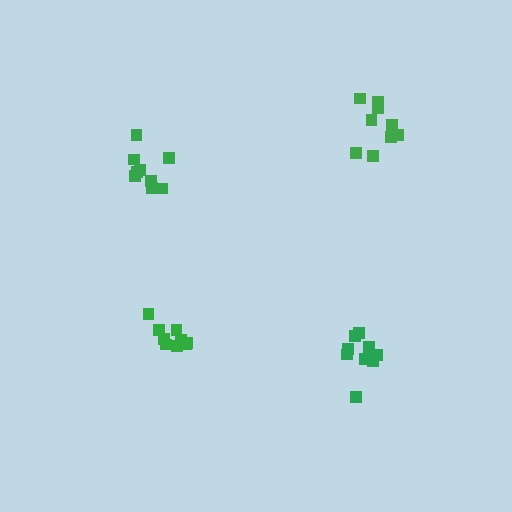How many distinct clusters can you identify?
There are 4 distinct clusters.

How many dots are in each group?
Group 1: 10 dots, Group 2: 9 dots, Group 3: 9 dots, Group 4: 9 dots (37 total).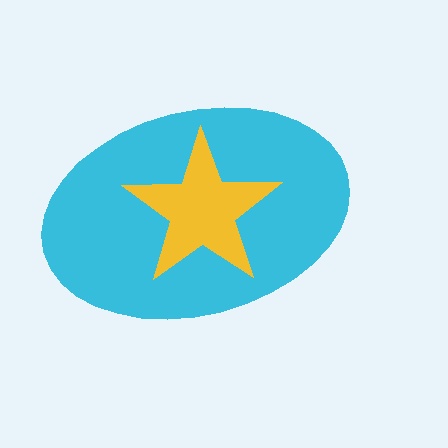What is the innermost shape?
The yellow star.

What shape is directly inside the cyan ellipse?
The yellow star.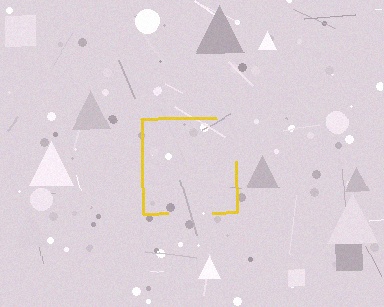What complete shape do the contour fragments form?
The contour fragments form a square.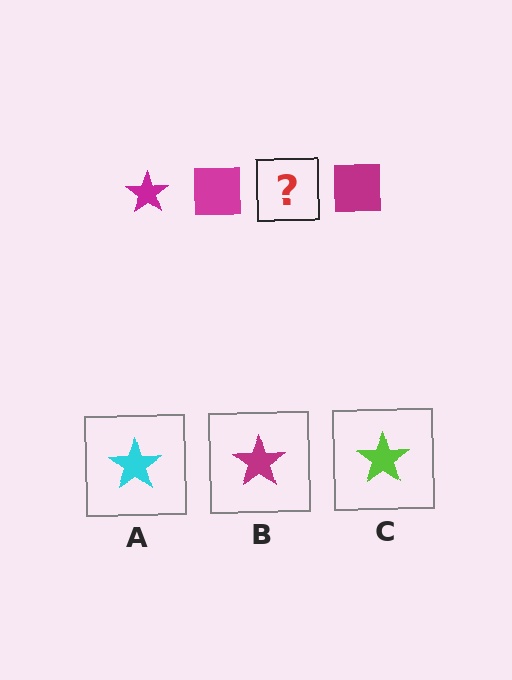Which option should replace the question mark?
Option B.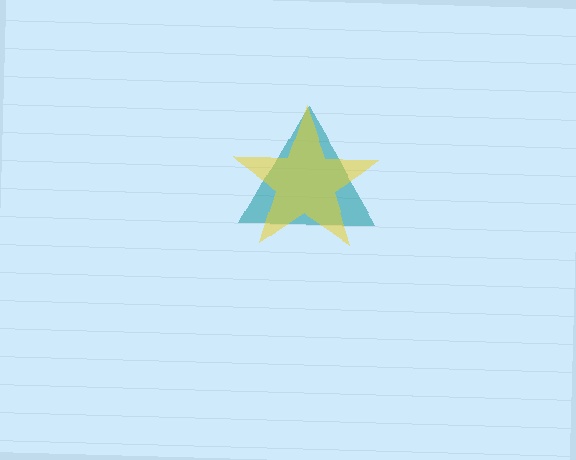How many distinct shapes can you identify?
There are 2 distinct shapes: a teal triangle, a yellow star.